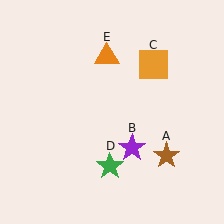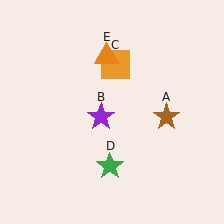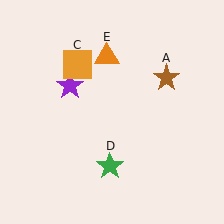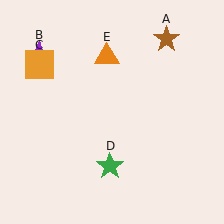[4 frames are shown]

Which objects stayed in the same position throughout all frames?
Green star (object D) and orange triangle (object E) remained stationary.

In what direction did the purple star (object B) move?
The purple star (object B) moved up and to the left.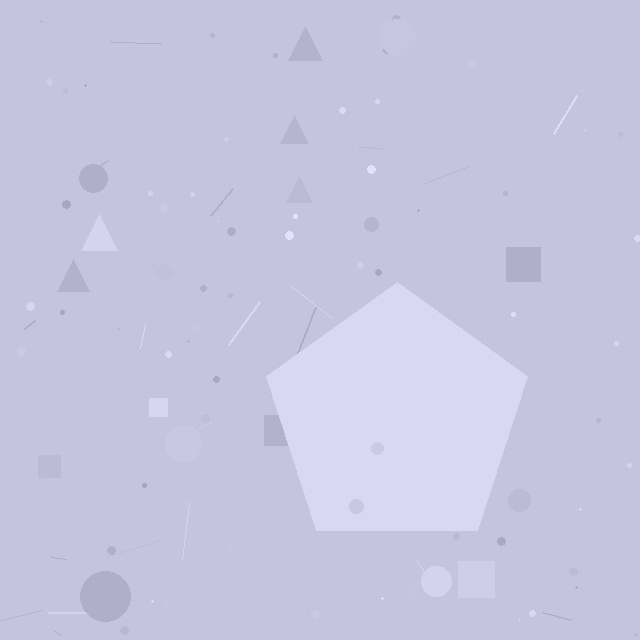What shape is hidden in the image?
A pentagon is hidden in the image.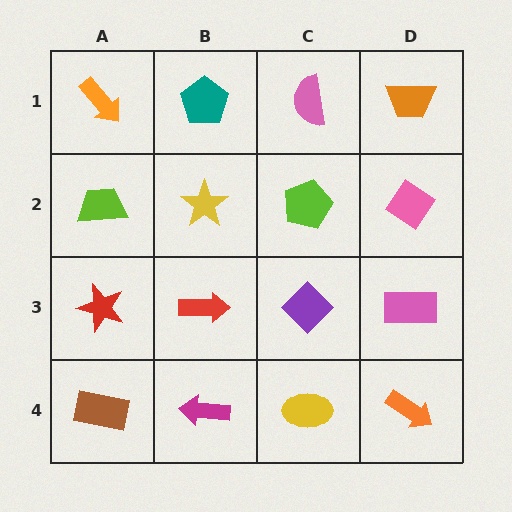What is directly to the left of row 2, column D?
A lime pentagon.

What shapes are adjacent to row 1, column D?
A pink diamond (row 2, column D), a pink semicircle (row 1, column C).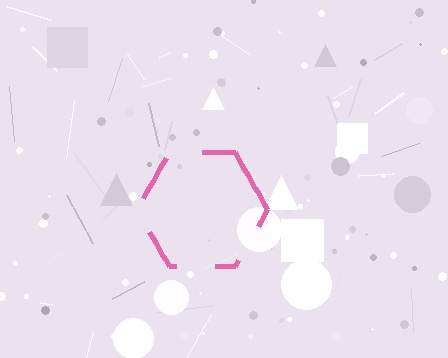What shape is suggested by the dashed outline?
The dashed outline suggests a hexagon.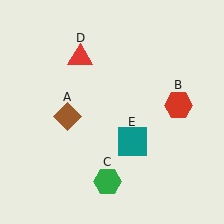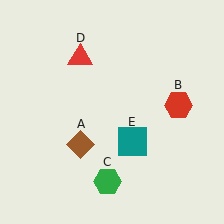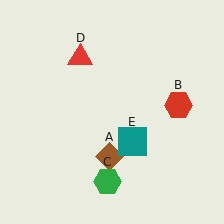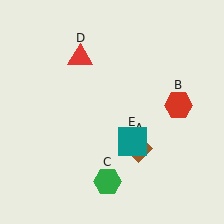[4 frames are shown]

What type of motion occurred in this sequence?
The brown diamond (object A) rotated counterclockwise around the center of the scene.